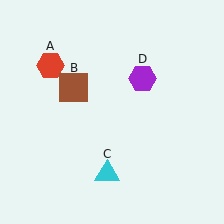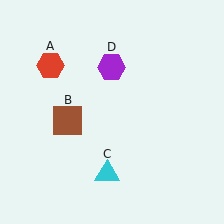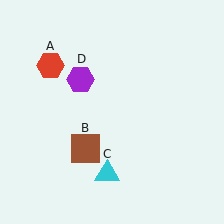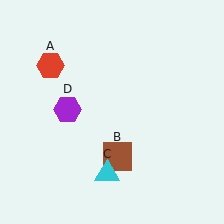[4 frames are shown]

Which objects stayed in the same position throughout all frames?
Red hexagon (object A) and cyan triangle (object C) remained stationary.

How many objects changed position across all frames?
2 objects changed position: brown square (object B), purple hexagon (object D).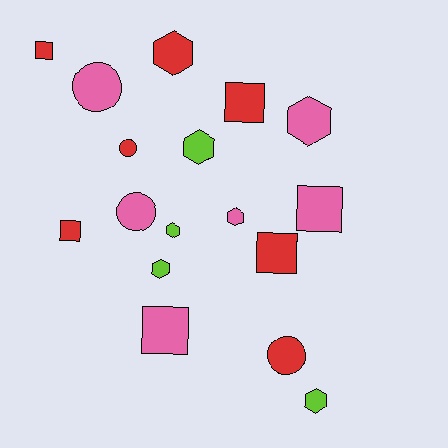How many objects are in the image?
There are 17 objects.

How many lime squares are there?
There are no lime squares.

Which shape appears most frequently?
Hexagon, with 7 objects.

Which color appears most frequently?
Red, with 7 objects.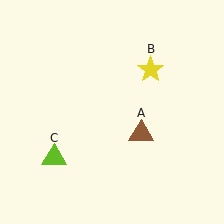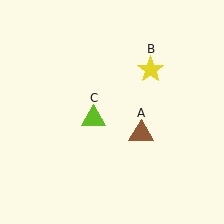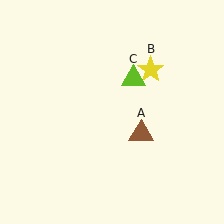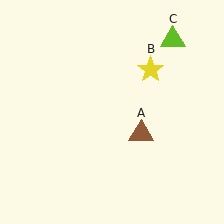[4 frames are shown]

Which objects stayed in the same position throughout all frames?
Brown triangle (object A) and yellow star (object B) remained stationary.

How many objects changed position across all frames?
1 object changed position: lime triangle (object C).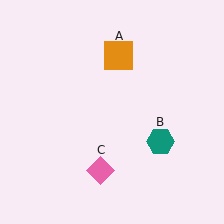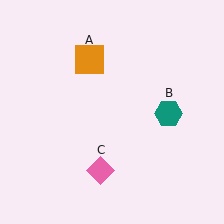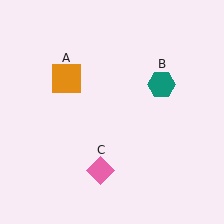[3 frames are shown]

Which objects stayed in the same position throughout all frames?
Pink diamond (object C) remained stationary.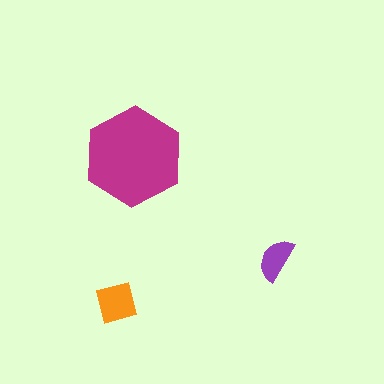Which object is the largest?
The magenta hexagon.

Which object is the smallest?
The purple semicircle.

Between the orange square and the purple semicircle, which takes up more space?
The orange square.